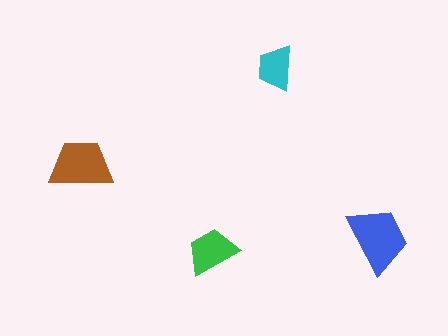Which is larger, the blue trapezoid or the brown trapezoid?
The blue one.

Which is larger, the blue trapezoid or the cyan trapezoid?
The blue one.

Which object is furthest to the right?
The blue trapezoid is rightmost.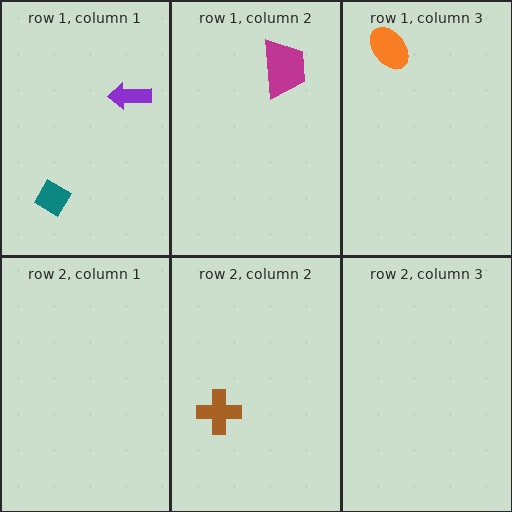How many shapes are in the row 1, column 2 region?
1.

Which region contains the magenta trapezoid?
The row 1, column 2 region.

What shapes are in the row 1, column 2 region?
The magenta trapezoid.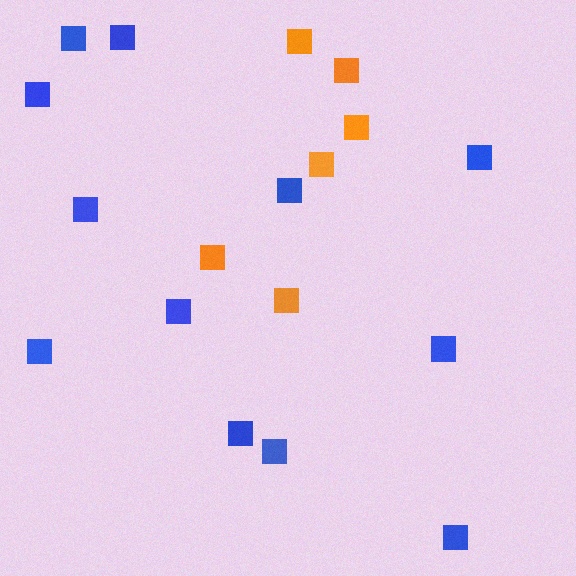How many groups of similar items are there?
There are 2 groups: one group of orange squares (6) and one group of blue squares (12).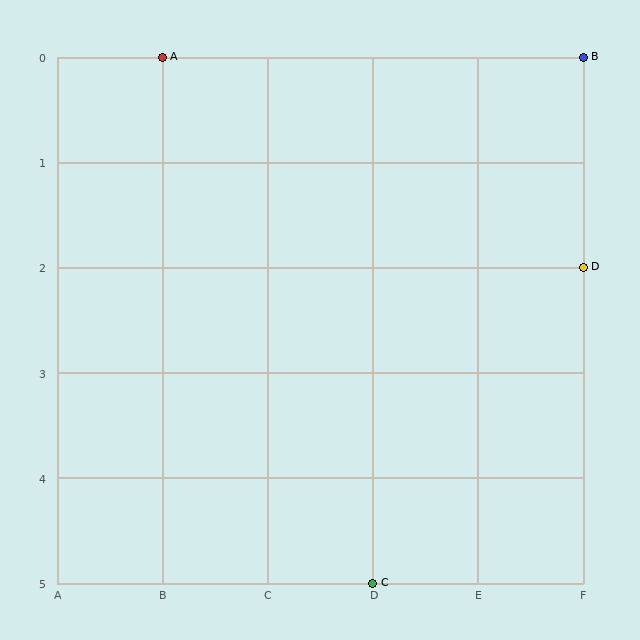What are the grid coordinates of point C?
Point C is at grid coordinates (D, 5).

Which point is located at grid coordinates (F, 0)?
Point B is at (F, 0).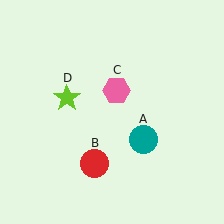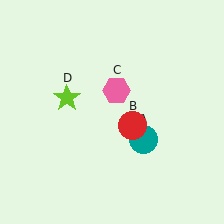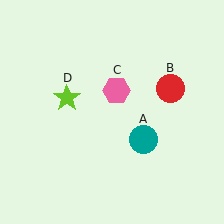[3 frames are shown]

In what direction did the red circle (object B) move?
The red circle (object B) moved up and to the right.